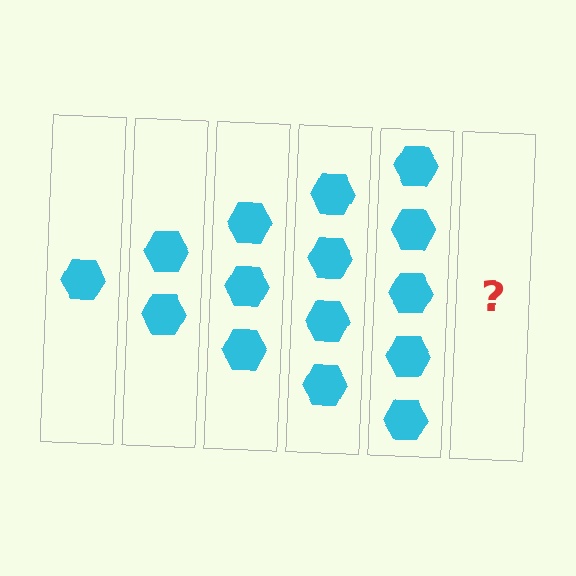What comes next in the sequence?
The next element should be 6 hexagons.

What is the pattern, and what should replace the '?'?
The pattern is that each step adds one more hexagon. The '?' should be 6 hexagons.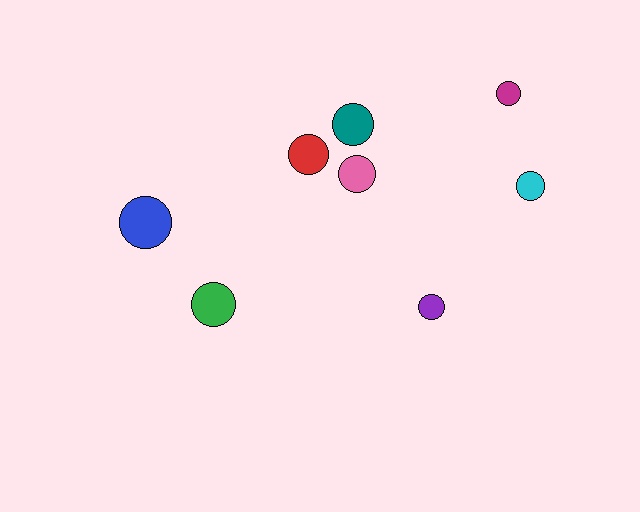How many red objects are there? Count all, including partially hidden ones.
There is 1 red object.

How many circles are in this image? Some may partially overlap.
There are 8 circles.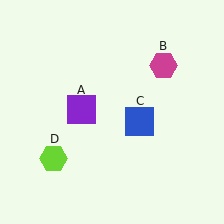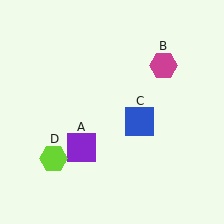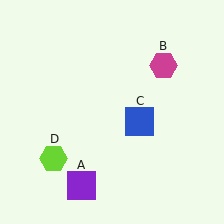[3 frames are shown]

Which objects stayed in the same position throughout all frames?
Magenta hexagon (object B) and blue square (object C) and lime hexagon (object D) remained stationary.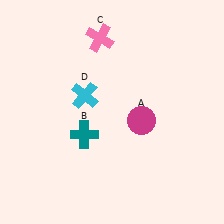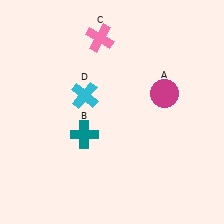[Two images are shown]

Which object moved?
The magenta circle (A) moved up.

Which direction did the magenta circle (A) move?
The magenta circle (A) moved up.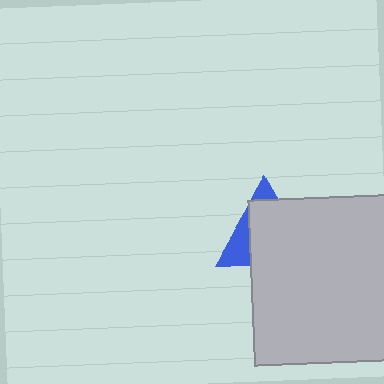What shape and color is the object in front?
The object in front is a light gray square.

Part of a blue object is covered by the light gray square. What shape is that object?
It is a triangle.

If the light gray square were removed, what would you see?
You would see the complete blue triangle.